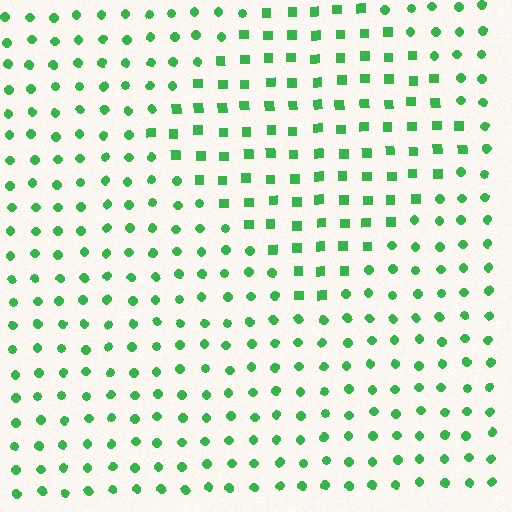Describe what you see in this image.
The image is filled with small green elements arranged in a uniform grid. A diamond-shaped region contains squares, while the surrounding area contains circles. The boundary is defined purely by the change in element shape.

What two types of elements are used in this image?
The image uses squares inside the diamond region and circles outside it.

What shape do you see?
I see a diamond.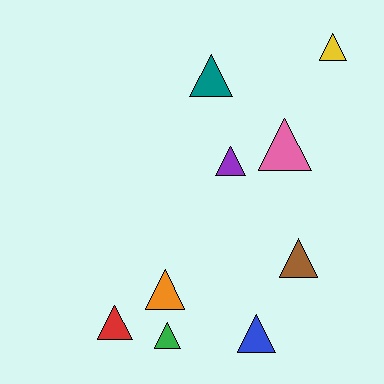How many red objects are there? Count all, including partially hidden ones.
There is 1 red object.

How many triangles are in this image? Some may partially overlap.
There are 9 triangles.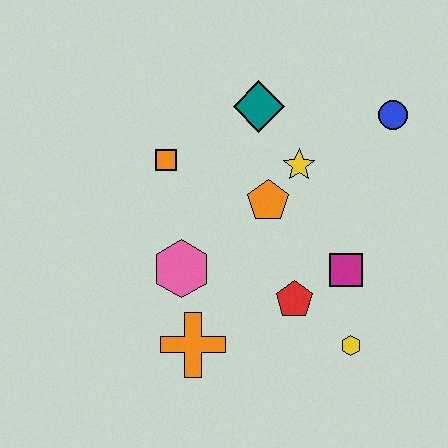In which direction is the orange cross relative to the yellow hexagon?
The orange cross is to the left of the yellow hexagon.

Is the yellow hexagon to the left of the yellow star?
No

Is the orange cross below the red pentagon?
Yes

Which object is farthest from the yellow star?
The orange cross is farthest from the yellow star.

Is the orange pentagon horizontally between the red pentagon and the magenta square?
No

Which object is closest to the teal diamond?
The yellow star is closest to the teal diamond.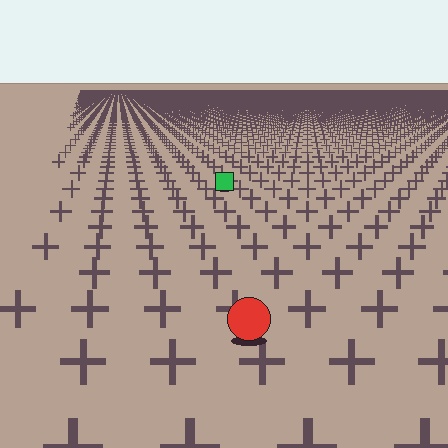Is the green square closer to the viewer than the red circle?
No. The red circle is closer — you can tell from the texture gradient: the ground texture is coarser near it.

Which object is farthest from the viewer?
The green square is farthest from the viewer. It appears smaller and the ground texture around it is denser.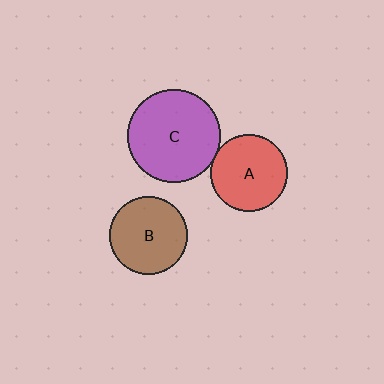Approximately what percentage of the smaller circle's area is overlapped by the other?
Approximately 5%.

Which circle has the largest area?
Circle C (purple).